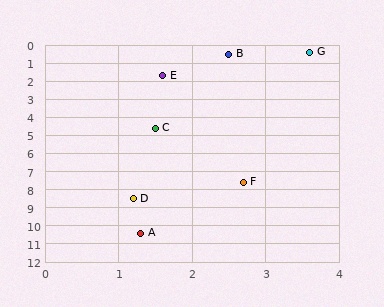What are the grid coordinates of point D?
Point D is at approximately (1.2, 8.5).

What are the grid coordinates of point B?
Point B is at approximately (2.5, 0.5).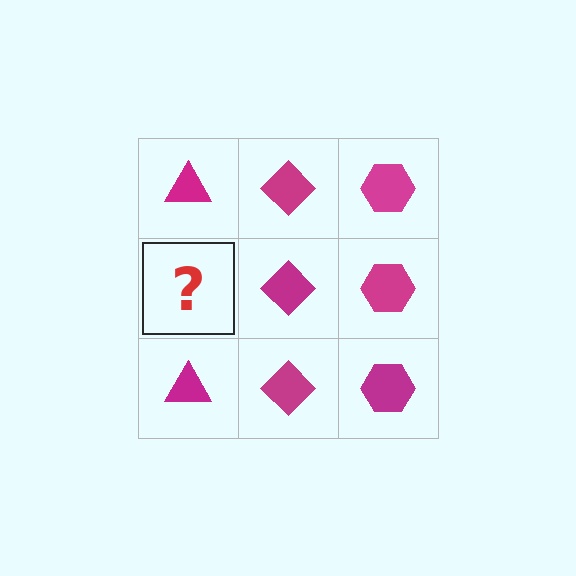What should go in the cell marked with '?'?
The missing cell should contain a magenta triangle.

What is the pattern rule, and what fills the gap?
The rule is that each column has a consistent shape. The gap should be filled with a magenta triangle.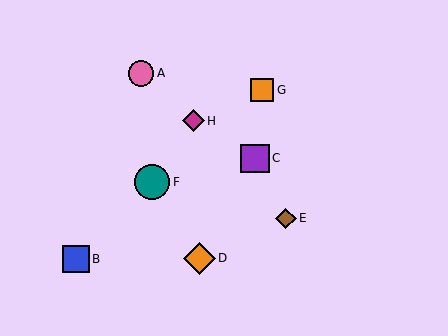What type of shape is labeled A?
Shape A is a pink circle.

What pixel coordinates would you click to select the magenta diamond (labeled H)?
Click at (193, 121) to select the magenta diamond H.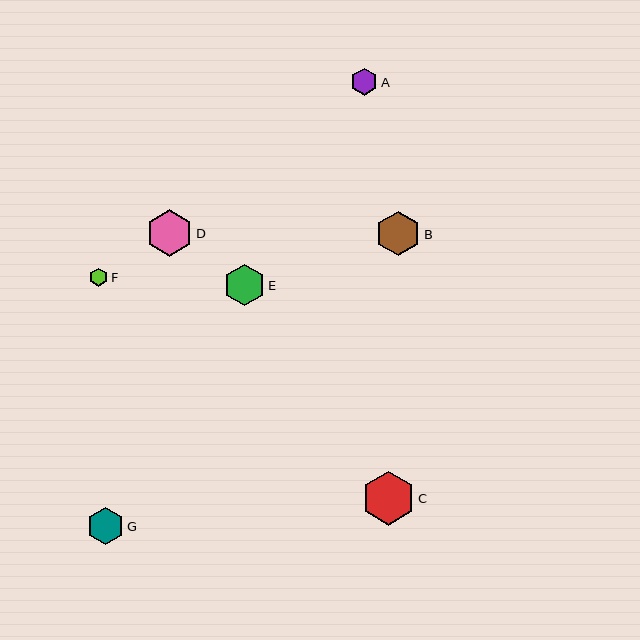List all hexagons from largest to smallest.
From largest to smallest: C, D, B, E, G, A, F.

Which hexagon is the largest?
Hexagon C is the largest with a size of approximately 54 pixels.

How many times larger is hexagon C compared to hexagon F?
Hexagon C is approximately 3.0 times the size of hexagon F.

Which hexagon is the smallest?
Hexagon F is the smallest with a size of approximately 18 pixels.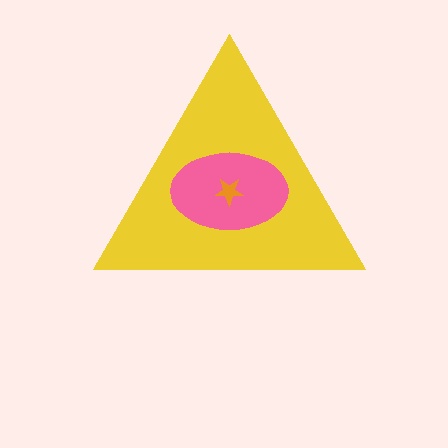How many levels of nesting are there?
3.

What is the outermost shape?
The yellow triangle.